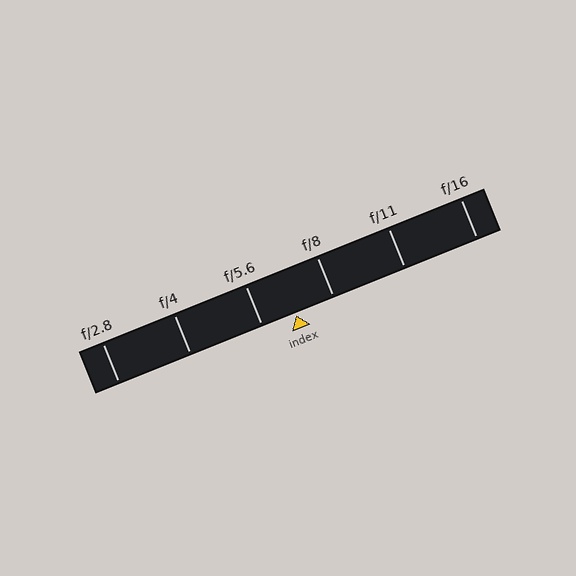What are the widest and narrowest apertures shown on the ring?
The widest aperture shown is f/2.8 and the narrowest is f/16.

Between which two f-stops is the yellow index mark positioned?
The index mark is between f/5.6 and f/8.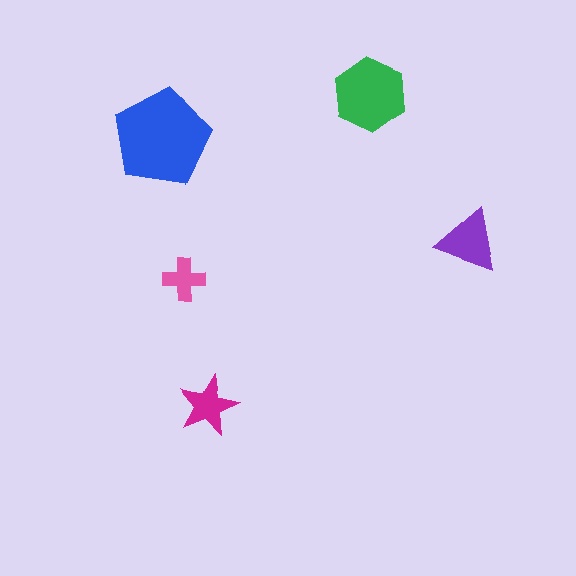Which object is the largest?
The blue pentagon.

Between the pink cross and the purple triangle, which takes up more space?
The purple triangle.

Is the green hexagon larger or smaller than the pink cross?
Larger.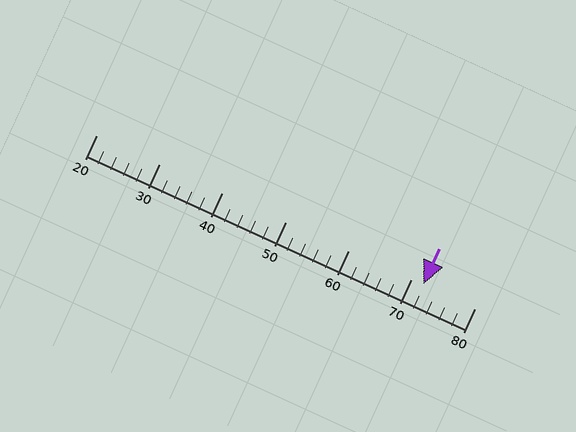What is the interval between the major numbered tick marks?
The major tick marks are spaced 10 units apart.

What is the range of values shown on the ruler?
The ruler shows values from 20 to 80.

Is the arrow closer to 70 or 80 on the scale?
The arrow is closer to 70.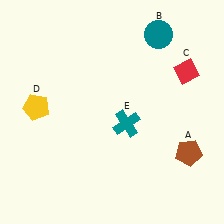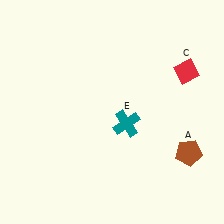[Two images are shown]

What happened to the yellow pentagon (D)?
The yellow pentagon (D) was removed in Image 2. It was in the top-left area of Image 1.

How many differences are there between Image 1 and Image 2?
There are 2 differences between the two images.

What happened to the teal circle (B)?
The teal circle (B) was removed in Image 2. It was in the top-right area of Image 1.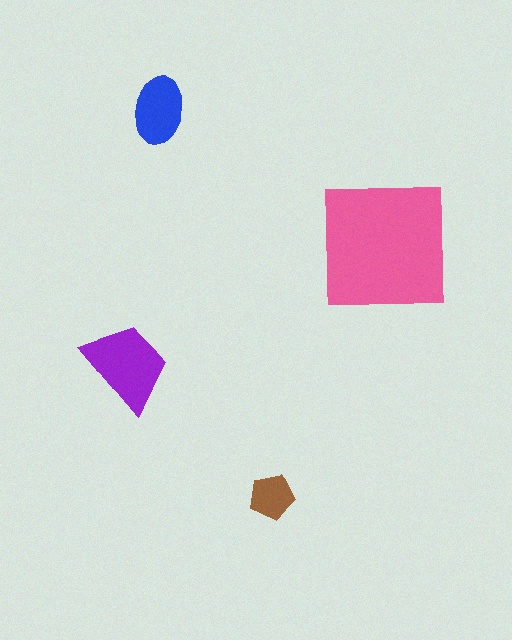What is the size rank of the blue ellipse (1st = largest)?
3rd.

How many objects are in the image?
There are 4 objects in the image.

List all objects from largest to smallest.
The pink square, the purple trapezoid, the blue ellipse, the brown pentagon.